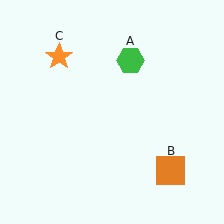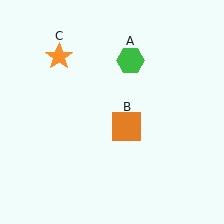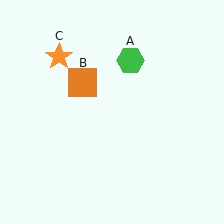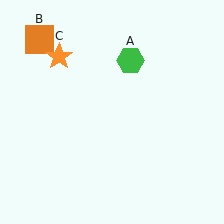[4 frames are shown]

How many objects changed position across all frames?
1 object changed position: orange square (object B).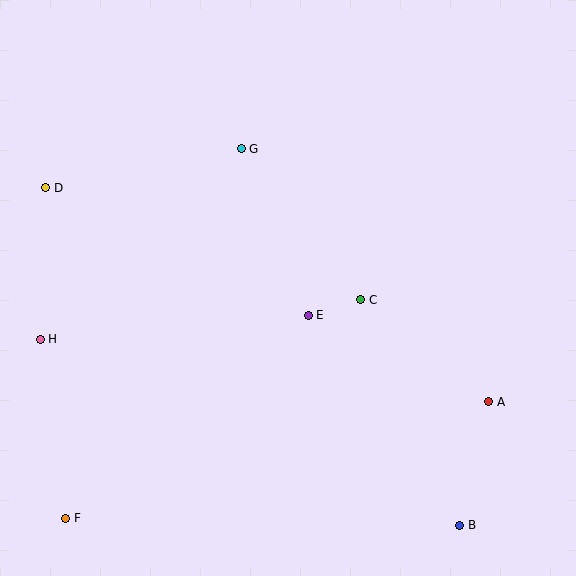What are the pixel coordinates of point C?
Point C is at (361, 300).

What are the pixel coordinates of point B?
Point B is at (460, 525).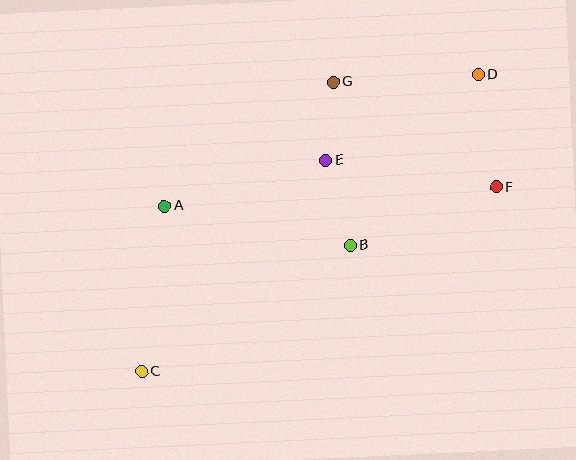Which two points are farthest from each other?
Points C and D are farthest from each other.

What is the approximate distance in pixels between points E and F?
The distance between E and F is approximately 173 pixels.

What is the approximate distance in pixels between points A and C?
The distance between A and C is approximately 167 pixels.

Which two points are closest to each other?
Points E and G are closest to each other.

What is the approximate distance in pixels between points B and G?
The distance between B and G is approximately 164 pixels.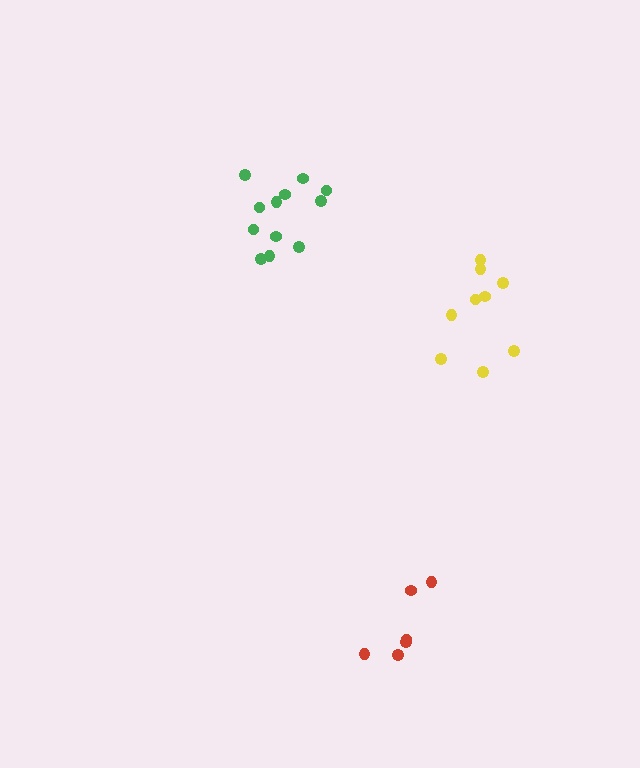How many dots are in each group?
Group 1: 9 dots, Group 2: 6 dots, Group 3: 12 dots (27 total).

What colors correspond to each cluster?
The clusters are colored: yellow, red, green.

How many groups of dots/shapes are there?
There are 3 groups.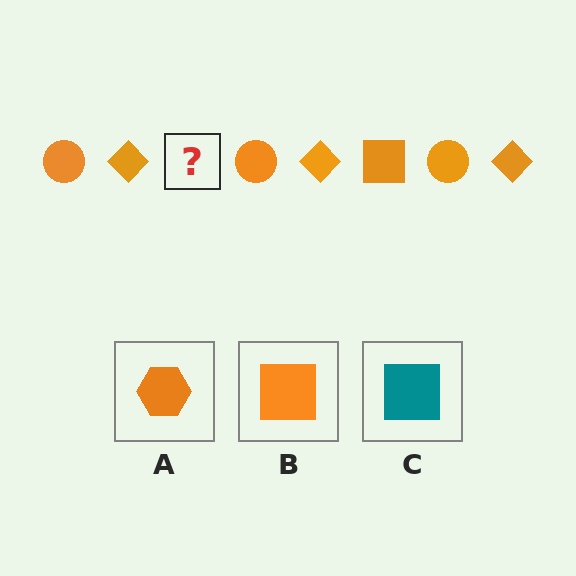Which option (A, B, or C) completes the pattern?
B.